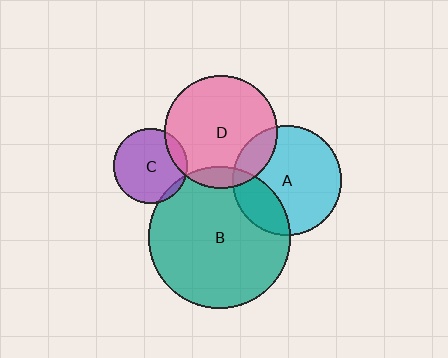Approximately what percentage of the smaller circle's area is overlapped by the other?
Approximately 10%.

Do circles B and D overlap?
Yes.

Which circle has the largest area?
Circle B (teal).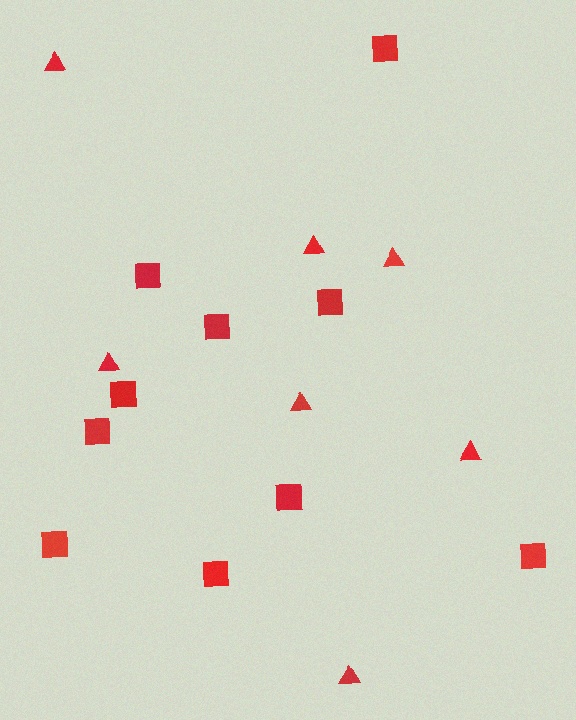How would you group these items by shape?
There are 2 groups: one group of triangles (7) and one group of squares (10).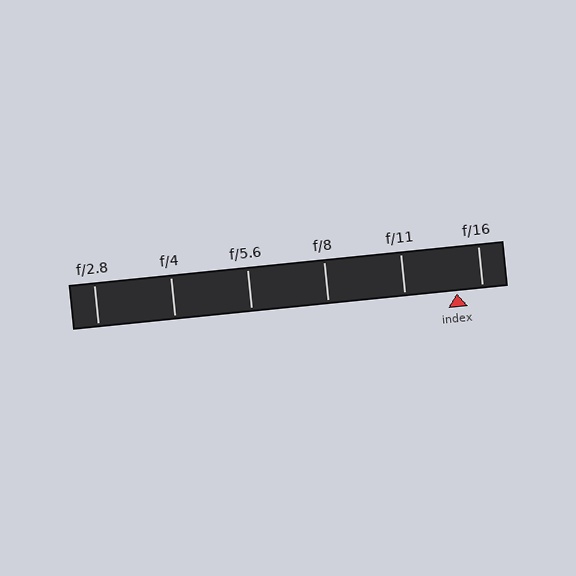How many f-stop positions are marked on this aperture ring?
There are 6 f-stop positions marked.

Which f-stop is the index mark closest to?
The index mark is closest to f/16.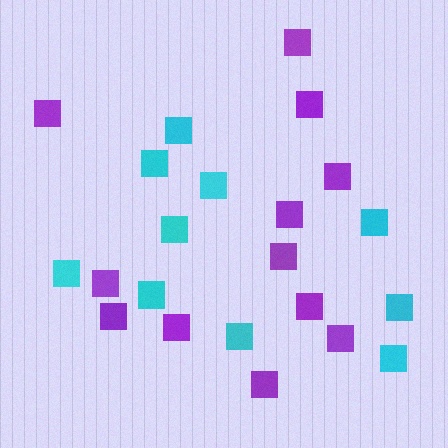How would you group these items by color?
There are 2 groups: one group of purple squares (12) and one group of cyan squares (10).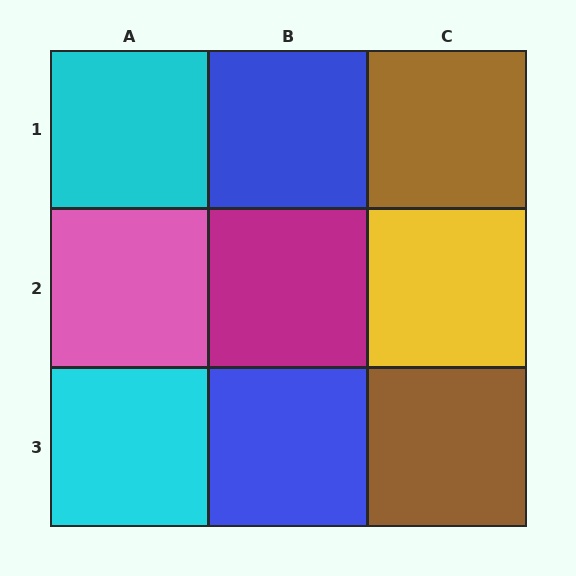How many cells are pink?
1 cell is pink.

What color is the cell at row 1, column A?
Cyan.